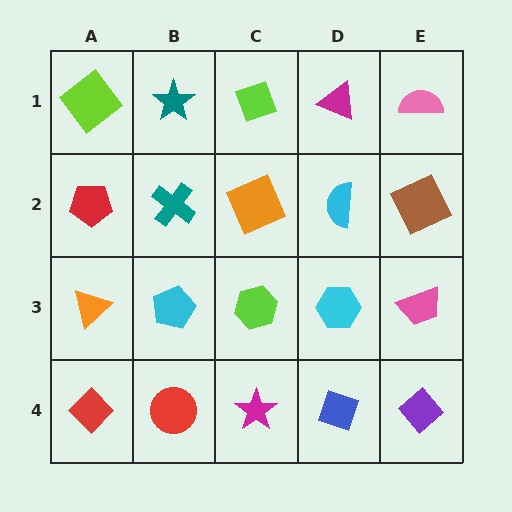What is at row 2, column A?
A red pentagon.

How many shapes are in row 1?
5 shapes.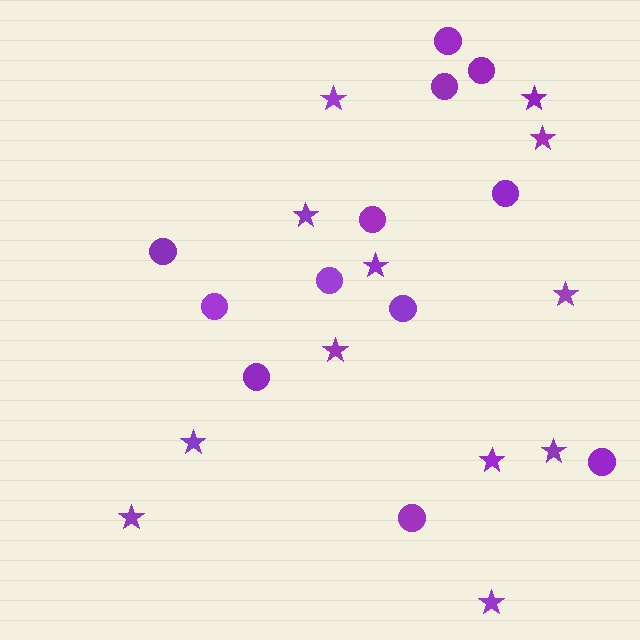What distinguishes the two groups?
There are 2 groups: one group of stars (12) and one group of circles (12).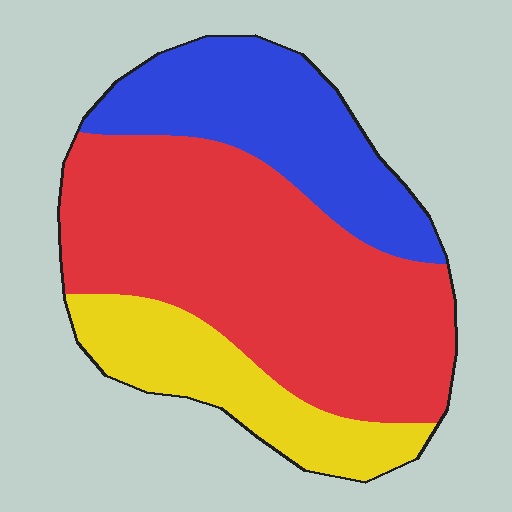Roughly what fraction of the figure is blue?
Blue takes up about one quarter (1/4) of the figure.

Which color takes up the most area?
Red, at roughly 55%.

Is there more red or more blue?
Red.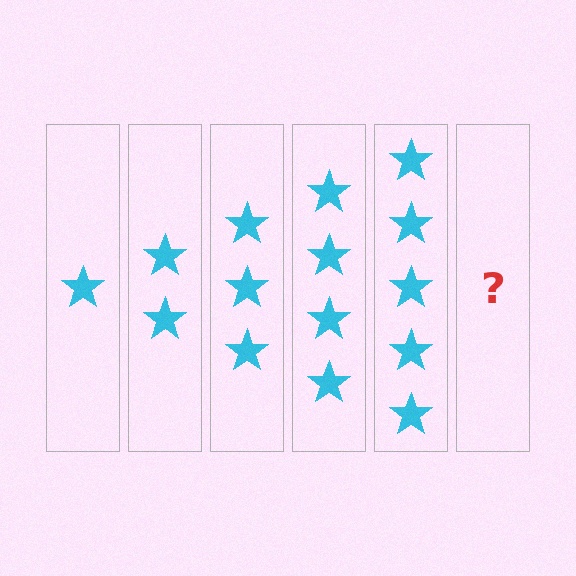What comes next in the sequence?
The next element should be 6 stars.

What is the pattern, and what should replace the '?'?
The pattern is that each step adds one more star. The '?' should be 6 stars.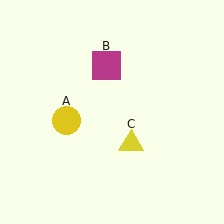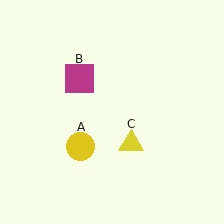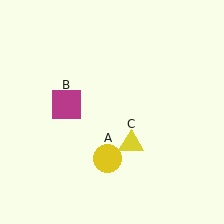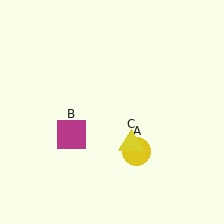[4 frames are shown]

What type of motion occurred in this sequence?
The yellow circle (object A), magenta square (object B) rotated counterclockwise around the center of the scene.